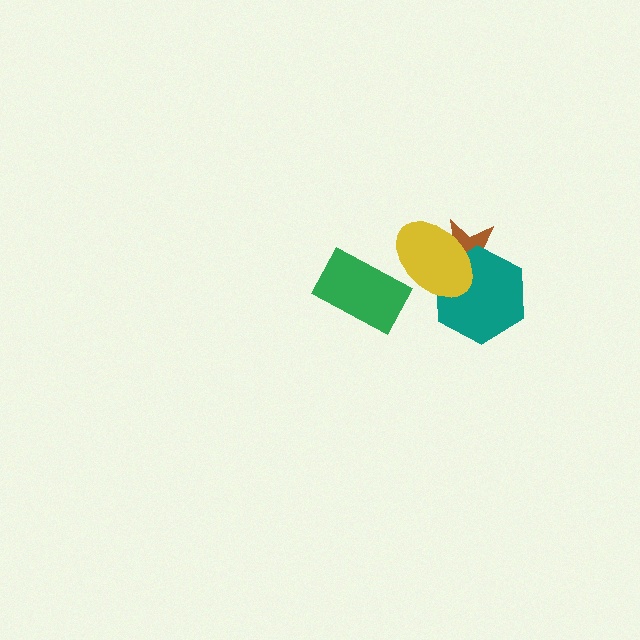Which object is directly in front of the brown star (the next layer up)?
The teal hexagon is directly in front of the brown star.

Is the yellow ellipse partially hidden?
Yes, it is partially covered by another shape.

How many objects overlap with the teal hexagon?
2 objects overlap with the teal hexagon.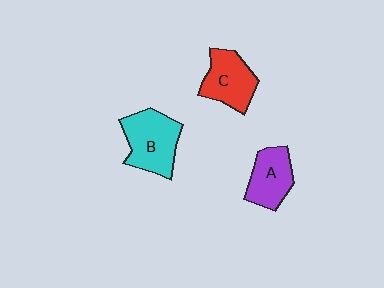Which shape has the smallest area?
Shape A (purple).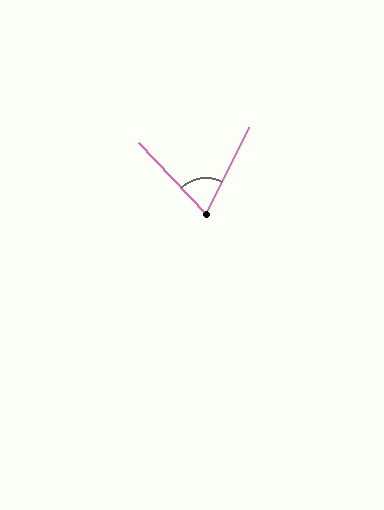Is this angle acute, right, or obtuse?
It is acute.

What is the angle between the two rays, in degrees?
Approximately 70 degrees.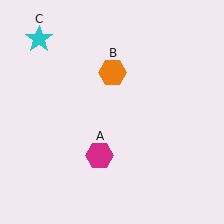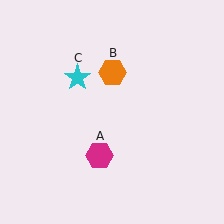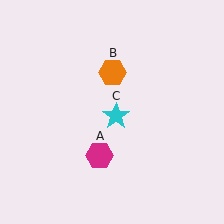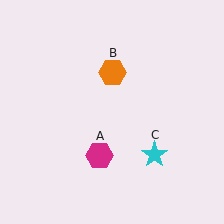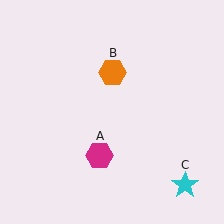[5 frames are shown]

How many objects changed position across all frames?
1 object changed position: cyan star (object C).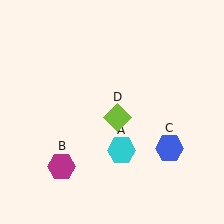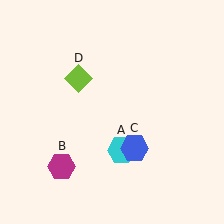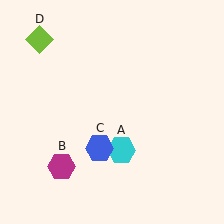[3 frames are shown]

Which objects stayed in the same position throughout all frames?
Cyan hexagon (object A) and magenta hexagon (object B) remained stationary.